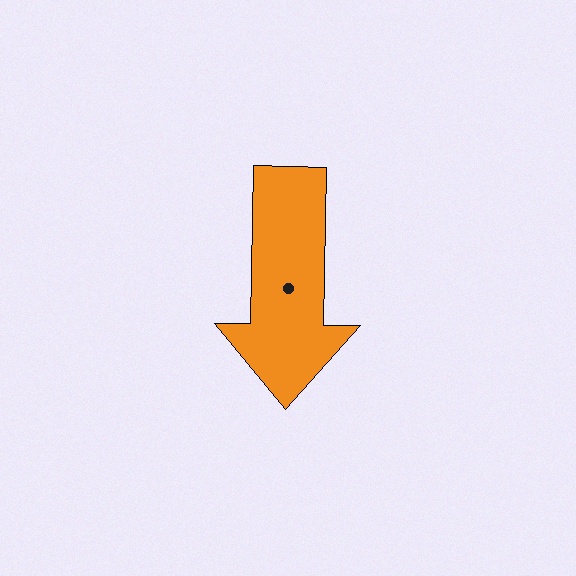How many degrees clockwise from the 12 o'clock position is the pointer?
Approximately 181 degrees.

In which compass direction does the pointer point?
South.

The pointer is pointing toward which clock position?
Roughly 6 o'clock.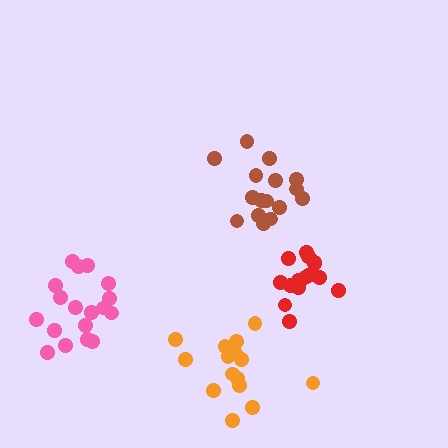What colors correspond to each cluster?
The clusters are colored: red, pink, orange, brown.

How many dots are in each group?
Group 1: 15 dots, Group 2: 19 dots, Group 3: 16 dots, Group 4: 16 dots (66 total).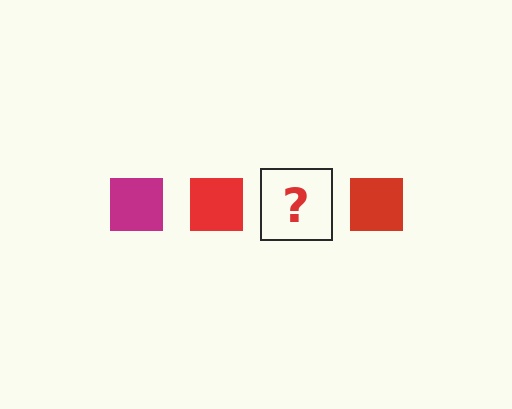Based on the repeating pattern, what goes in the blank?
The blank should be a magenta square.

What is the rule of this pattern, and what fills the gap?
The rule is that the pattern cycles through magenta, red squares. The gap should be filled with a magenta square.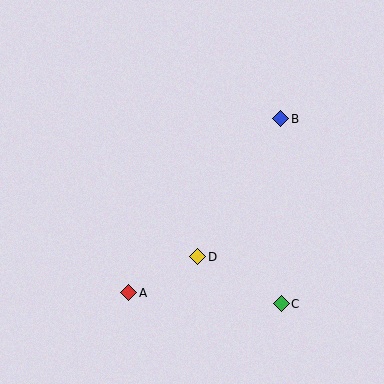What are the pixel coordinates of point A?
Point A is at (129, 293).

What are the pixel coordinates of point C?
Point C is at (281, 304).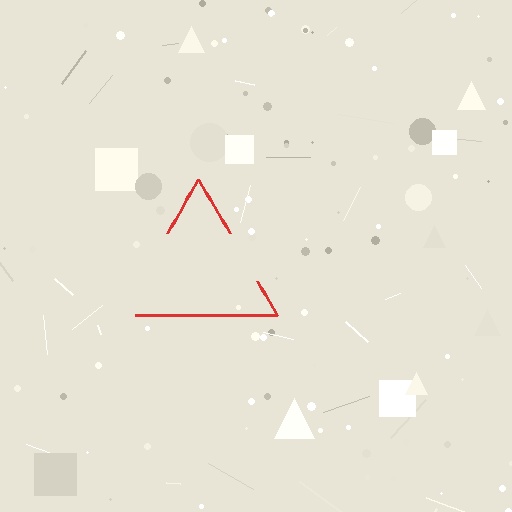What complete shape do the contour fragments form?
The contour fragments form a triangle.